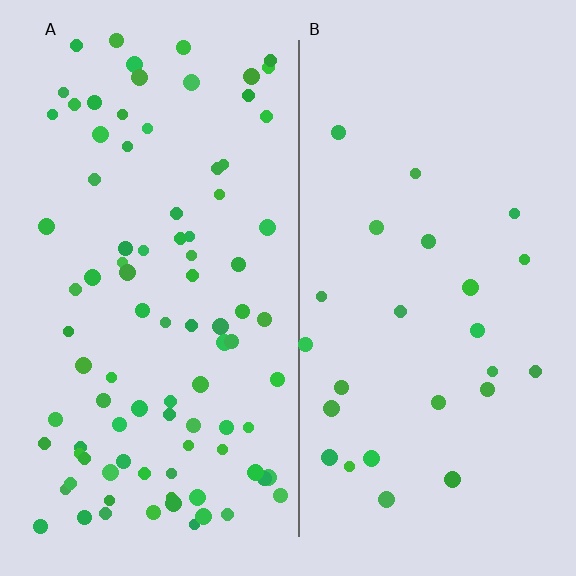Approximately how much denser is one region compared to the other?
Approximately 3.6× — region A over region B.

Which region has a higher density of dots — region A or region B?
A (the left).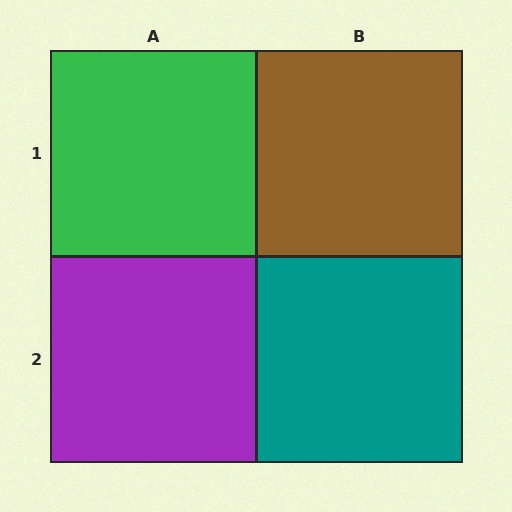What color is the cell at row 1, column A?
Green.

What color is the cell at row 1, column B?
Brown.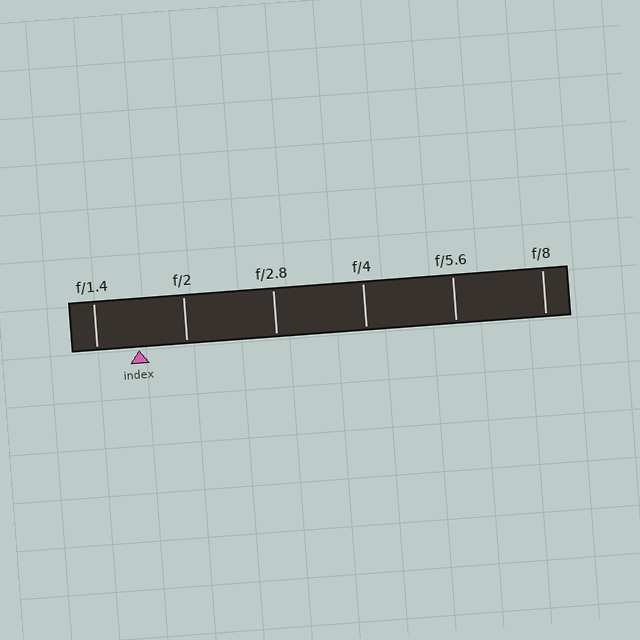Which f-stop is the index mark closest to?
The index mark is closest to f/1.4.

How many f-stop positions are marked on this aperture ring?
There are 6 f-stop positions marked.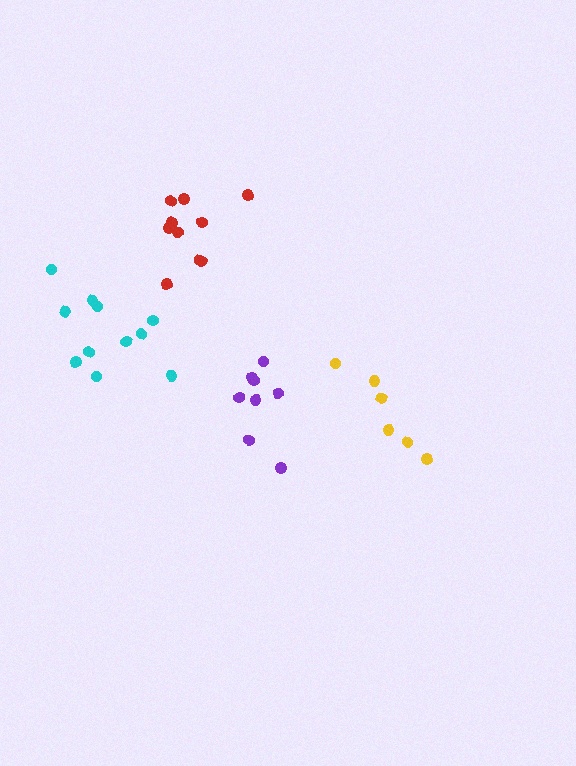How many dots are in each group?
Group 1: 6 dots, Group 2: 10 dots, Group 3: 11 dots, Group 4: 8 dots (35 total).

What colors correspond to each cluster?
The clusters are colored: yellow, red, cyan, purple.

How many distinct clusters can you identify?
There are 4 distinct clusters.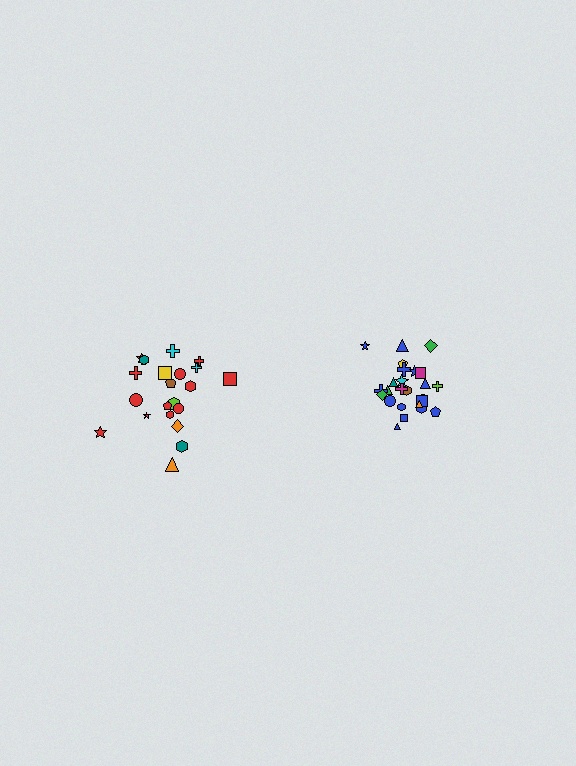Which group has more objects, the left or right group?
The right group.